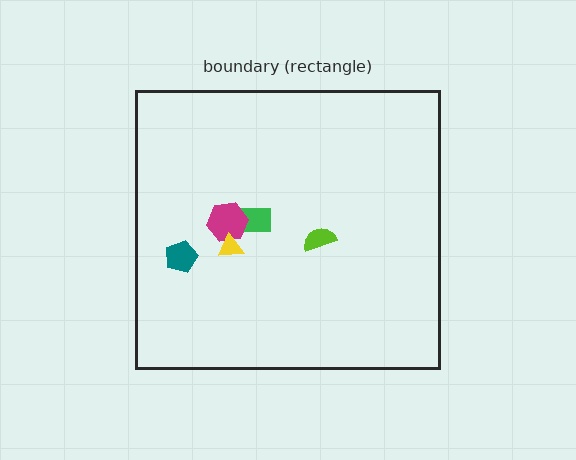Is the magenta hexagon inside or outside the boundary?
Inside.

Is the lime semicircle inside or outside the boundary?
Inside.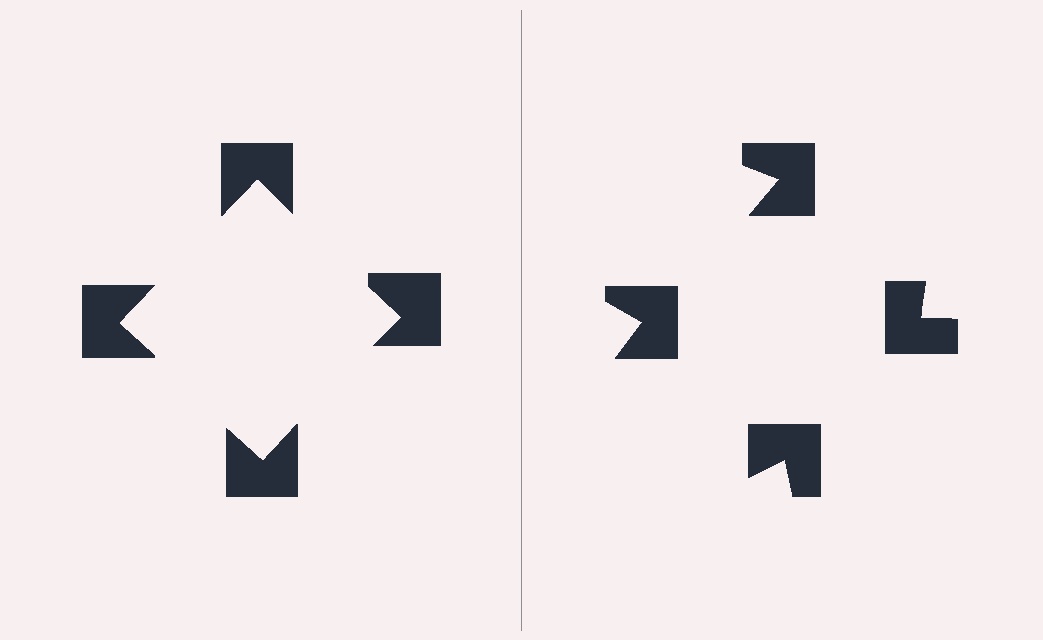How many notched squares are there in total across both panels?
8 — 4 on each side.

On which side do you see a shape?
An illusory square appears on the left side. On the right side the wedge cuts are rotated, so no coherent shape forms.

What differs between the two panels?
The notched squares are positioned identically on both sides; only the wedge orientations differ. On the left they align to a square; on the right they are misaligned.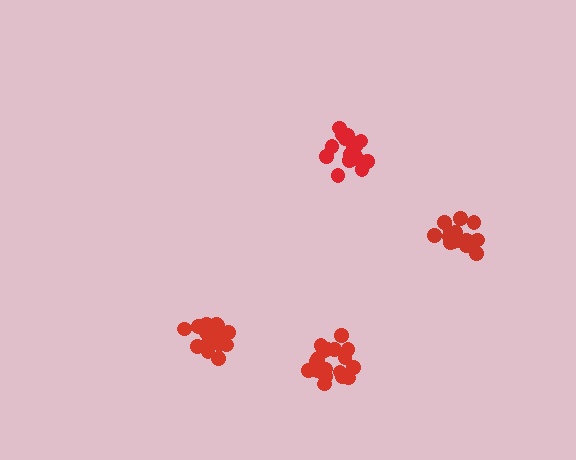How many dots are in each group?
Group 1: 18 dots, Group 2: 21 dots, Group 3: 21 dots, Group 4: 19 dots (79 total).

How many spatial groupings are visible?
There are 4 spatial groupings.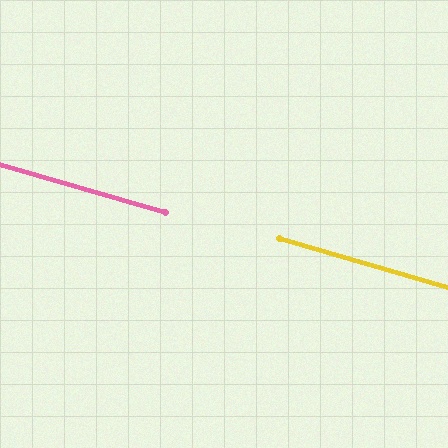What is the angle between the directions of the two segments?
Approximately 0 degrees.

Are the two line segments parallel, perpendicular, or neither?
Parallel — their directions differ by only 0.3°.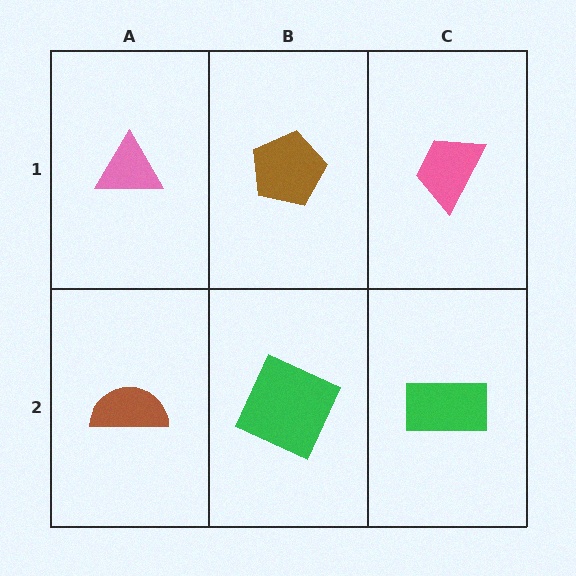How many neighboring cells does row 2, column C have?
2.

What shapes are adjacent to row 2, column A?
A pink triangle (row 1, column A), a green square (row 2, column B).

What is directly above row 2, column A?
A pink triangle.